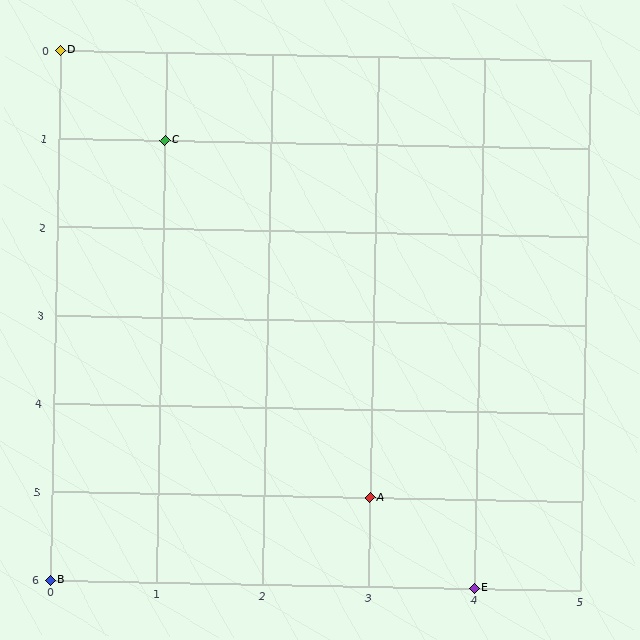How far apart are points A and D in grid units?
Points A and D are 3 columns and 5 rows apart (about 5.8 grid units diagonally).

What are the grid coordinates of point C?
Point C is at grid coordinates (1, 1).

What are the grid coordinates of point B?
Point B is at grid coordinates (0, 6).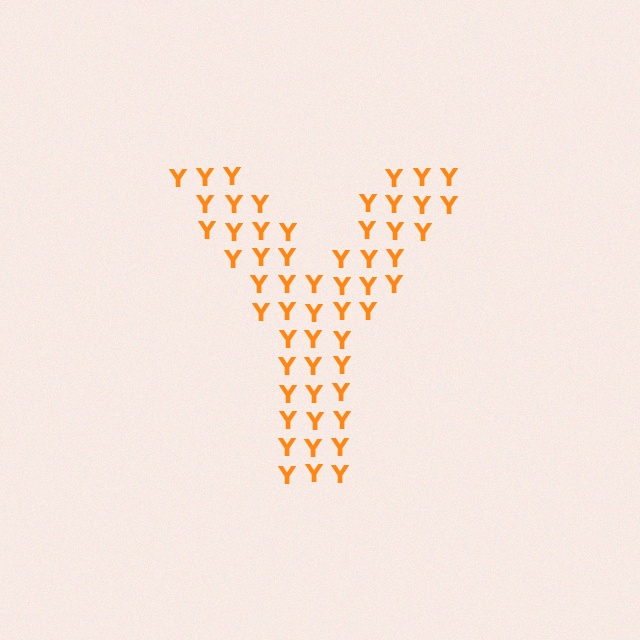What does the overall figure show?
The overall figure shows the letter Y.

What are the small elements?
The small elements are letter Y's.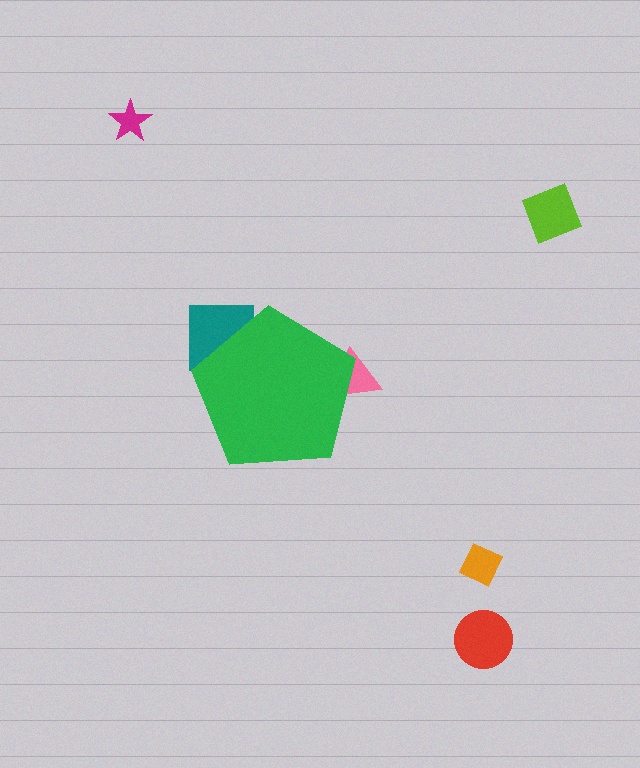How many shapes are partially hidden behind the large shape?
2 shapes are partially hidden.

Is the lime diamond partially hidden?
No, the lime diamond is fully visible.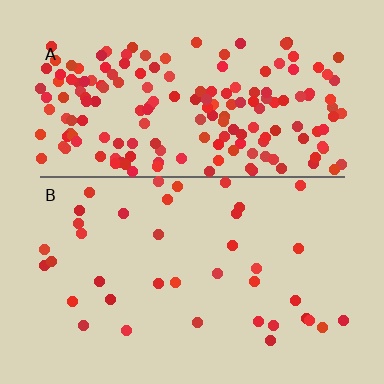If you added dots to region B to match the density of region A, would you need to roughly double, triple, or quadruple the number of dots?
Approximately quadruple.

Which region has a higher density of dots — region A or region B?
A (the top).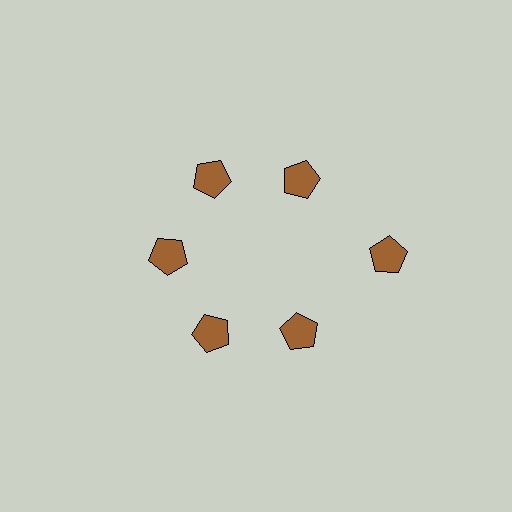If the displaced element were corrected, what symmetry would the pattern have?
It would have 6-fold rotational symmetry — the pattern would map onto itself every 60 degrees.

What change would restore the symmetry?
The symmetry would be restored by moving it inward, back onto the ring so that all 6 pentagons sit at equal angles and equal distance from the center.